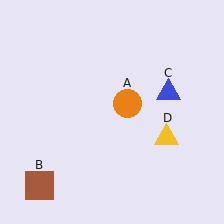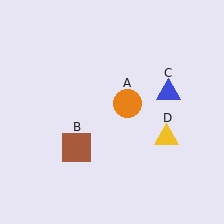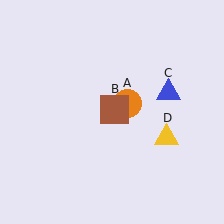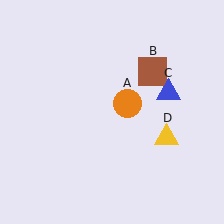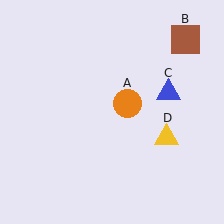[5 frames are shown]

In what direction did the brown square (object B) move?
The brown square (object B) moved up and to the right.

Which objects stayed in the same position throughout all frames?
Orange circle (object A) and blue triangle (object C) and yellow triangle (object D) remained stationary.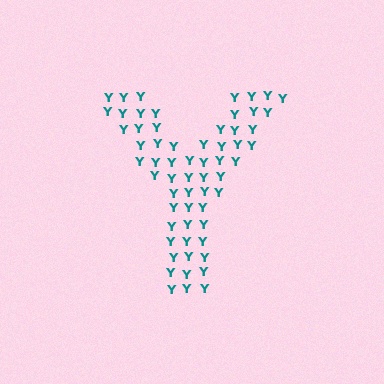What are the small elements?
The small elements are letter Y's.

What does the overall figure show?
The overall figure shows the letter Y.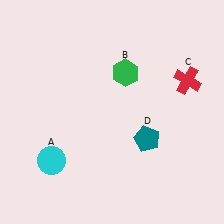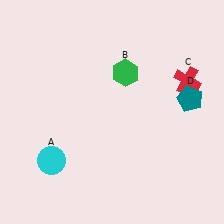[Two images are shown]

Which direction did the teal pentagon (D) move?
The teal pentagon (D) moved right.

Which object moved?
The teal pentagon (D) moved right.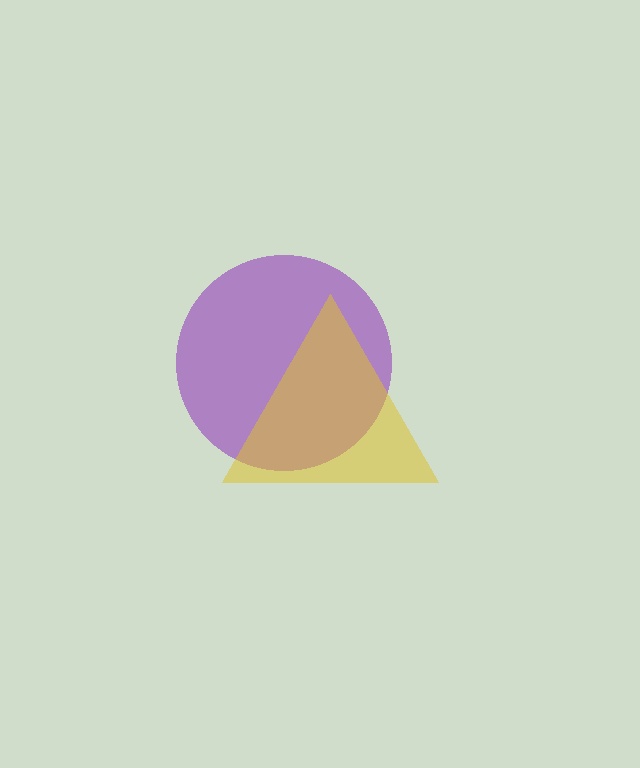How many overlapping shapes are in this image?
There are 2 overlapping shapes in the image.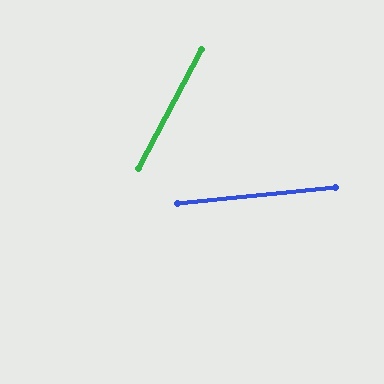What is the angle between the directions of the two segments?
Approximately 56 degrees.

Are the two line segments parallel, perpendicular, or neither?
Neither parallel nor perpendicular — they differ by about 56°.